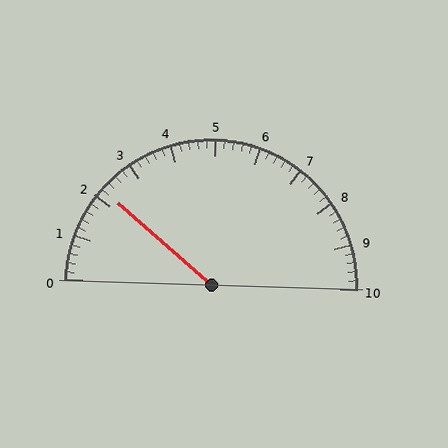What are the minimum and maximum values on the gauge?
The gauge ranges from 0 to 10.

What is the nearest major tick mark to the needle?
The nearest major tick mark is 2.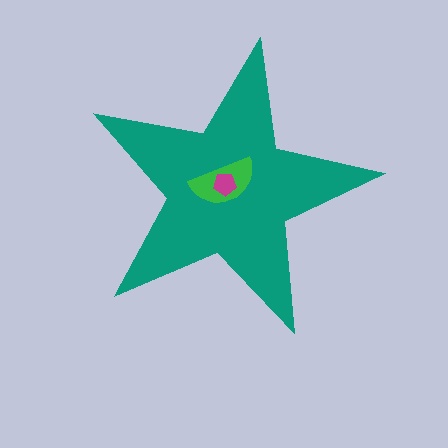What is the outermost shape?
The teal star.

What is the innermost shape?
The magenta pentagon.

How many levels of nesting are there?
3.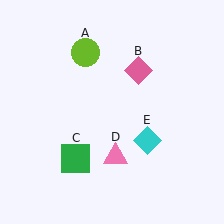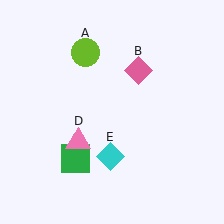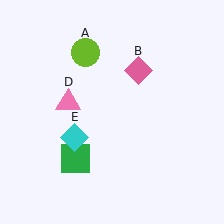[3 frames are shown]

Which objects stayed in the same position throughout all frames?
Lime circle (object A) and pink diamond (object B) and green square (object C) remained stationary.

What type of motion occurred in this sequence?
The pink triangle (object D), cyan diamond (object E) rotated clockwise around the center of the scene.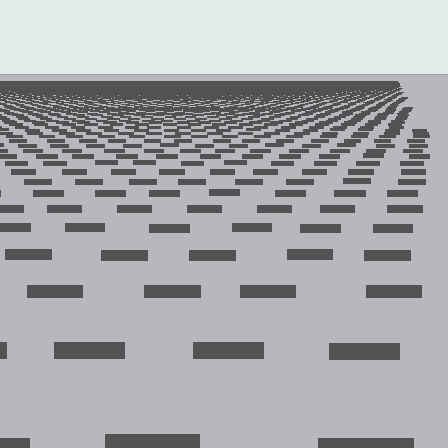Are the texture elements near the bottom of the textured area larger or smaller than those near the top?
Larger. Near the bottom, elements are closer to the viewer and appear at a bigger on-screen size.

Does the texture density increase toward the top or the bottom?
Density increases toward the top.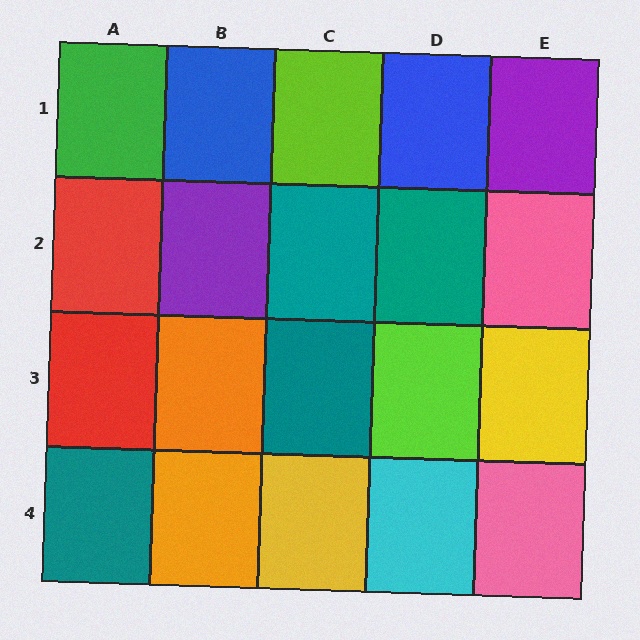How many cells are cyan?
1 cell is cyan.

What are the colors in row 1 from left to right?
Green, blue, lime, blue, purple.